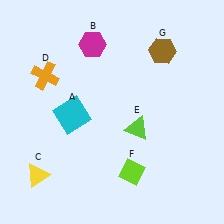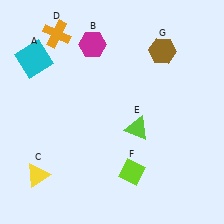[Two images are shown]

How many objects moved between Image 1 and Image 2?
2 objects moved between the two images.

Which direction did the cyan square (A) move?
The cyan square (A) moved up.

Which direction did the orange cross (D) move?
The orange cross (D) moved up.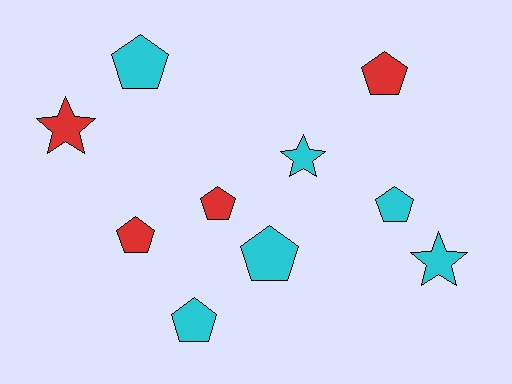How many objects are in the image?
There are 10 objects.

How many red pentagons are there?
There are 3 red pentagons.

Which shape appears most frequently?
Pentagon, with 7 objects.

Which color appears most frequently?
Cyan, with 6 objects.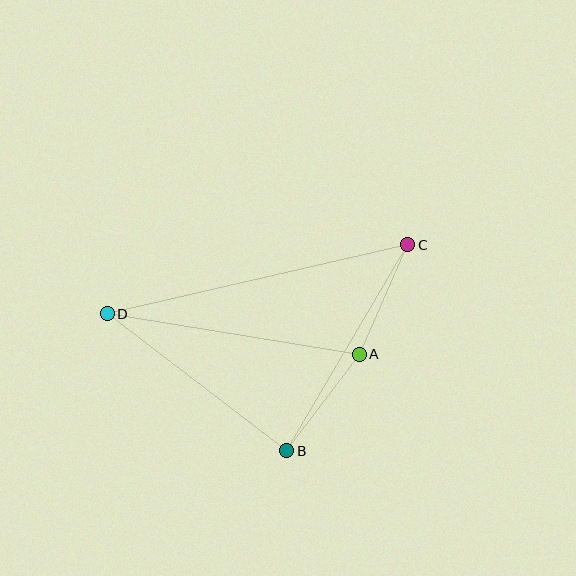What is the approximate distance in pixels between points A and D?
The distance between A and D is approximately 255 pixels.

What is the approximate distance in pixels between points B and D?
The distance between B and D is approximately 226 pixels.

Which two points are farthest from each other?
Points C and D are farthest from each other.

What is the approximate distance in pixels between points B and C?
The distance between B and C is approximately 239 pixels.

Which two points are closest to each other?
Points A and C are closest to each other.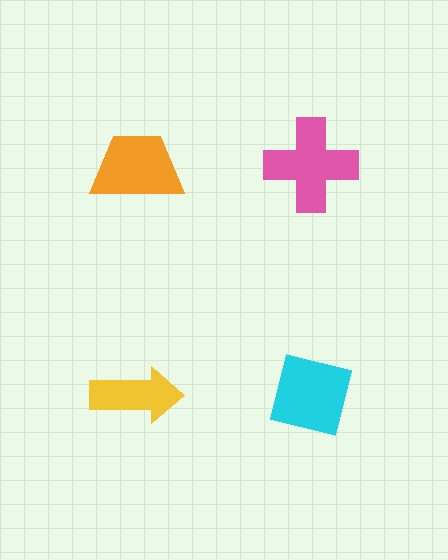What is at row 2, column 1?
A yellow arrow.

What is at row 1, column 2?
A pink cross.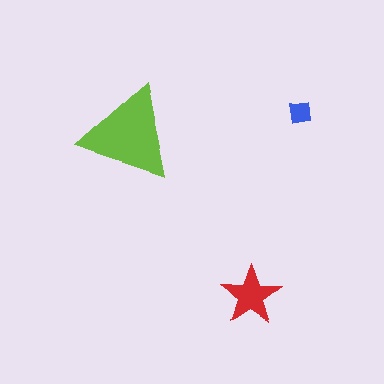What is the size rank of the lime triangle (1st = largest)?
1st.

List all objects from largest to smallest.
The lime triangle, the red star, the blue square.